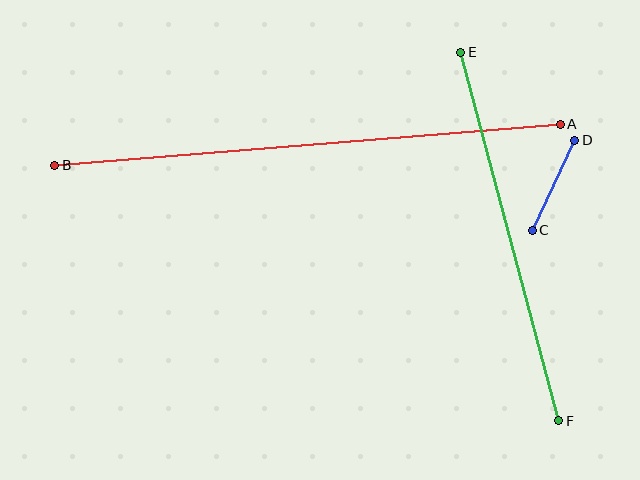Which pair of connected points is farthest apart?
Points A and B are farthest apart.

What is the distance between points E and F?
The distance is approximately 381 pixels.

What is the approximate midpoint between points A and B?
The midpoint is at approximately (308, 145) pixels.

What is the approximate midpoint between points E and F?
The midpoint is at approximately (510, 236) pixels.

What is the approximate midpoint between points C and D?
The midpoint is at approximately (554, 185) pixels.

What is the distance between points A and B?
The distance is approximately 507 pixels.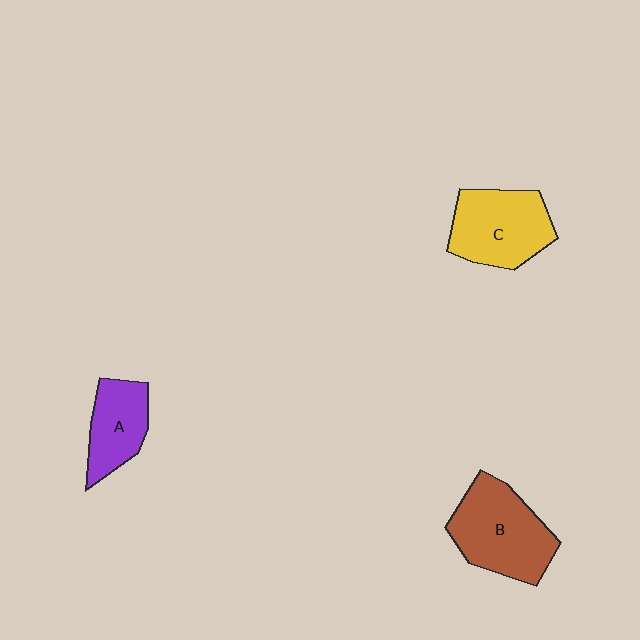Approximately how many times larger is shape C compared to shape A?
Approximately 1.4 times.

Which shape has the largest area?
Shape B (brown).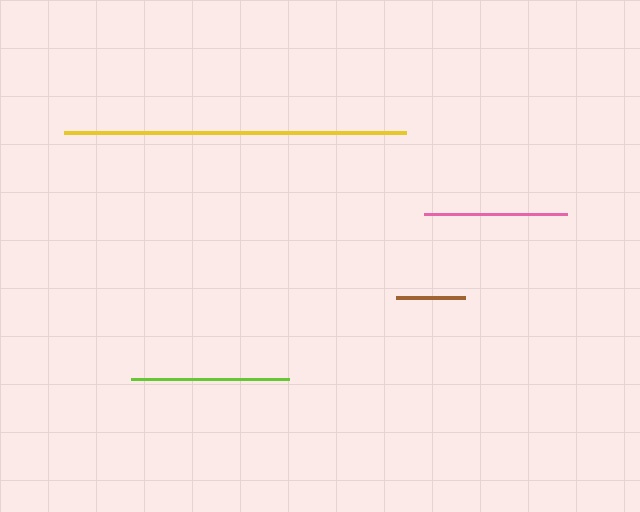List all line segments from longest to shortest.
From longest to shortest: yellow, lime, pink, brown.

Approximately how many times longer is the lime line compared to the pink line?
The lime line is approximately 1.1 times the length of the pink line.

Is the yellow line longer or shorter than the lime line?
The yellow line is longer than the lime line.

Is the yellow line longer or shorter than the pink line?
The yellow line is longer than the pink line.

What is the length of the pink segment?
The pink segment is approximately 143 pixels long.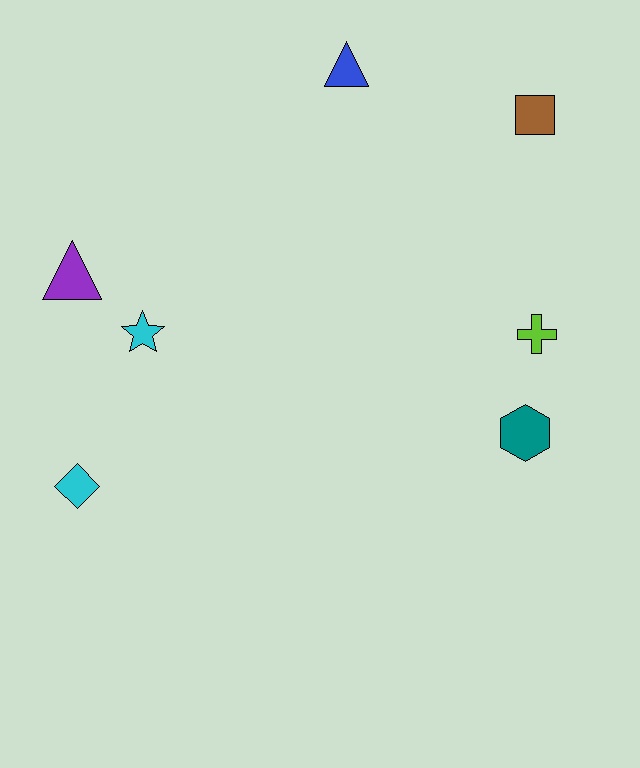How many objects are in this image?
There are 7 objects.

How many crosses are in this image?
There is 1 cross.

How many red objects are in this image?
There are no red objects.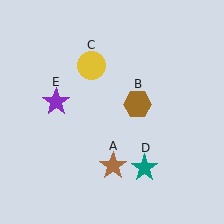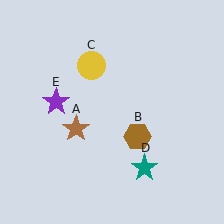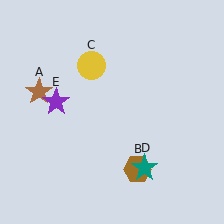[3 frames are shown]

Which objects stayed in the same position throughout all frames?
Yellow circle (object C) and teal star (object D) and purple star (object E) remained stationary.